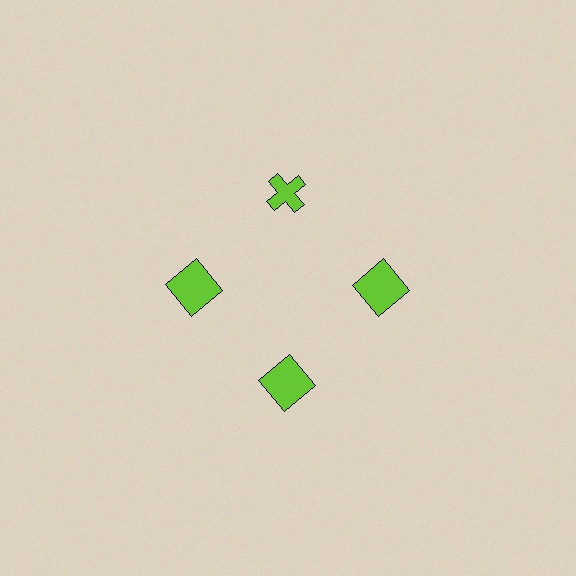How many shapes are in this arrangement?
There are 4 shapes arranged in a ring pattern.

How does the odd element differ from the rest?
It has a different shape: cross instead of square.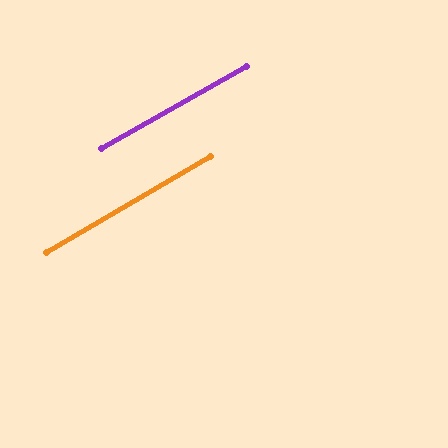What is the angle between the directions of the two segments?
Approximately 1 degree.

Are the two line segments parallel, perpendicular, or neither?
Parallel — their directions differ by only 1.2°.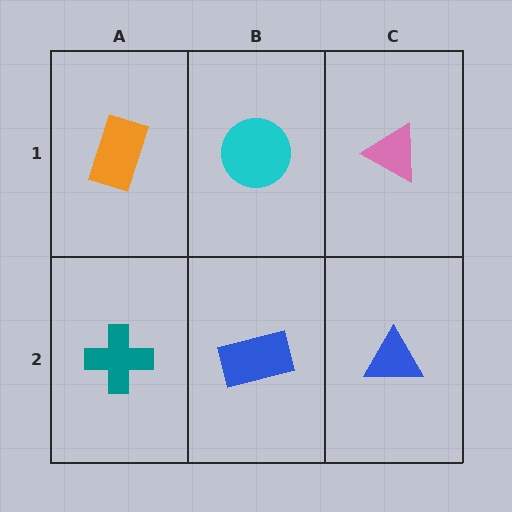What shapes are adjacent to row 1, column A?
A teal cross (row 2, column A), a cyan circle (row 1, column B).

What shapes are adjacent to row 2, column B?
A cyan circle (row 1, column B), a teal cross (row 2, column A), a blue triangle (row 2, column C).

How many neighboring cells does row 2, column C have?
2.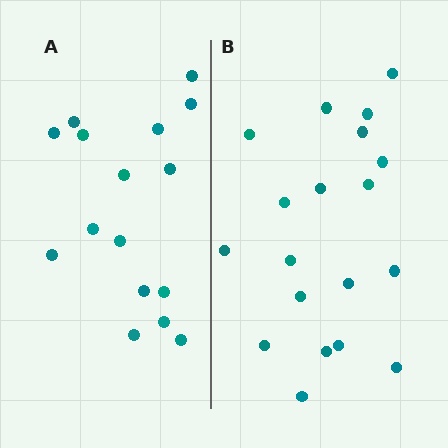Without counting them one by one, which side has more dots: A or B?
Region B (the right region) has more dots.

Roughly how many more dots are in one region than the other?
Region B has just a few more — roughly 2 or 3 more dots than region A.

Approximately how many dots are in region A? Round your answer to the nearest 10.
About 20 dots. (The exact count is 16, which rounds to 20.)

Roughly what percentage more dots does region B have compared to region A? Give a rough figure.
About 20% more.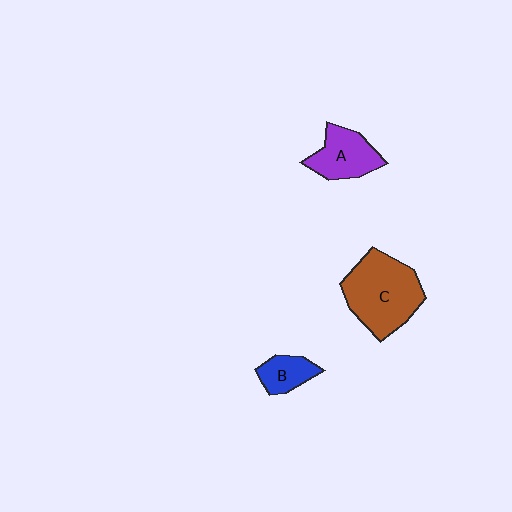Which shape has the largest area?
Shape C (brown).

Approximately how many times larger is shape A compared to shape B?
Approximately 1.6 times.